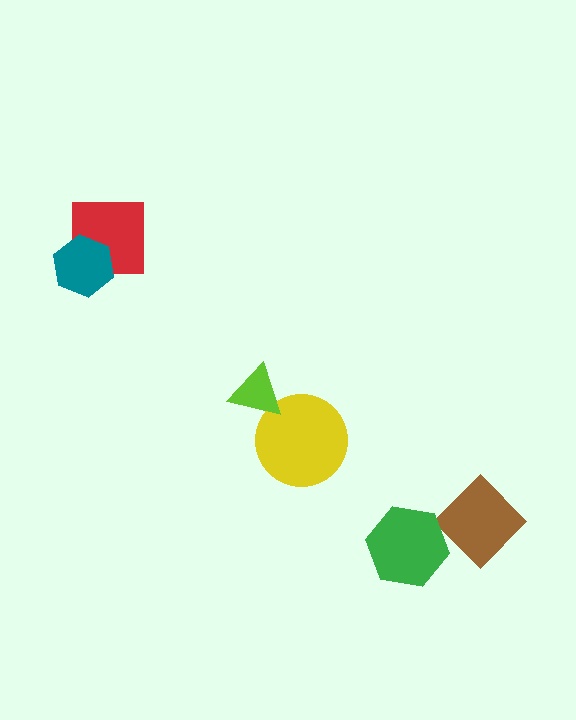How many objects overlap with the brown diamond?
1 object overlaps with the brown diamond.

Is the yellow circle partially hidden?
Yes, it is partially covered by another shape.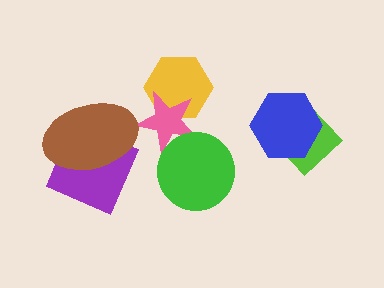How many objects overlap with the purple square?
1 object overlaps with the purple square.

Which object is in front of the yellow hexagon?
The pink star is in front of the yellow hexagon.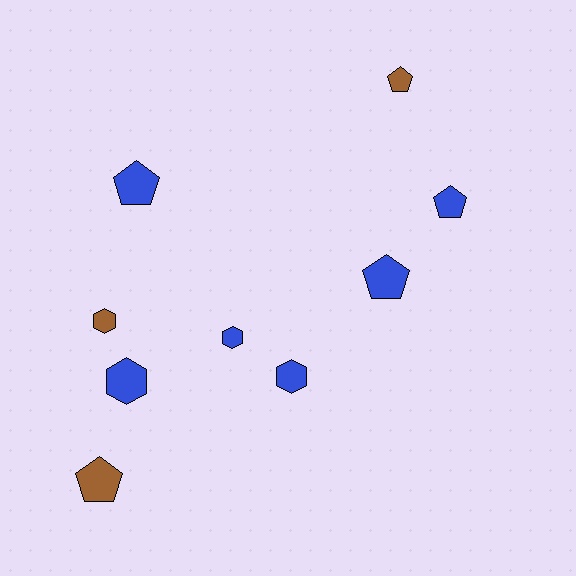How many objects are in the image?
There are 9 objects.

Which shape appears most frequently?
Pentagon, with 5 objects.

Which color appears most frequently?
Blue, with 6 objects.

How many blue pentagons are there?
There are 3 blue pentagons.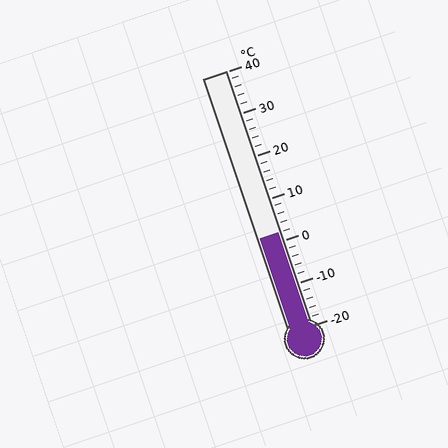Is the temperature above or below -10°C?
The temperature is above -10°C.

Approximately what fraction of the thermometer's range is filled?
The thermometer is filled to approximately 35% of its range.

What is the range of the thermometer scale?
The thermometer scale ranges from -20°C to 40°C.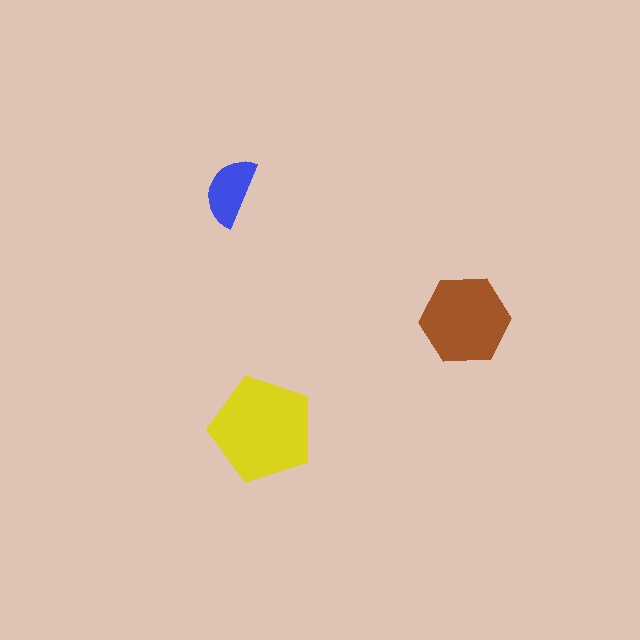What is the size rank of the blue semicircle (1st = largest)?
3rd.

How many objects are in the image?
There are 3 objects in the image.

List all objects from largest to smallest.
The yellow pentagon, the brown hexagon, the blue semicircle.